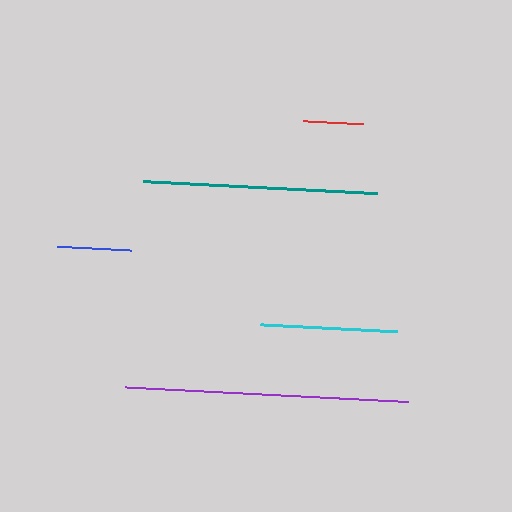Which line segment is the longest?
The purple line is the longest at approximately 283 pixels.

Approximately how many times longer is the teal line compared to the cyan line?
The teal line is approximately 1.7 times the length of the cyan line.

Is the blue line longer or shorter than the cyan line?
The cyan line is longer than the blue line.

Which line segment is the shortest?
The red line is the shortest at approximately 60 pixels.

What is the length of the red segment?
The red segment is approximately 60 pixels long.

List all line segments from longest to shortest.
From longest to shortest: purple, teal, cyan, blue, red.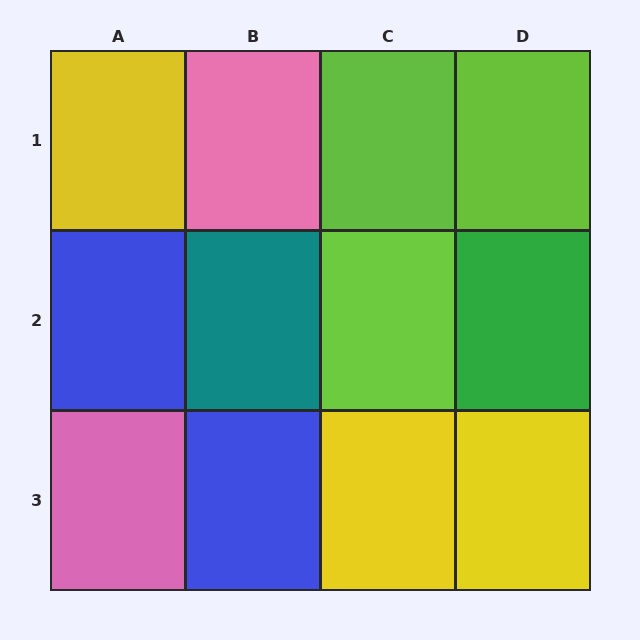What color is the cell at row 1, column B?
Pink.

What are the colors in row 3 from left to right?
Pink, blue, yellow, yellow.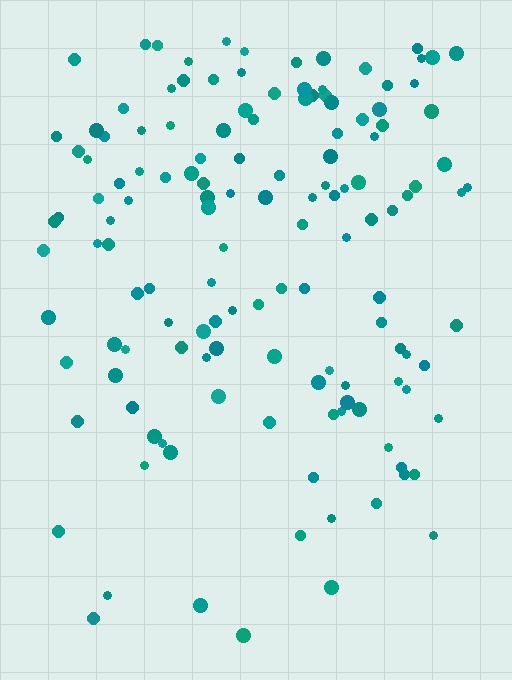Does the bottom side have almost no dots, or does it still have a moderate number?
Still a moderate number, just noticeably fewer than the top.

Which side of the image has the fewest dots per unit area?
The bottom.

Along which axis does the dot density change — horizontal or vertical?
Vertical.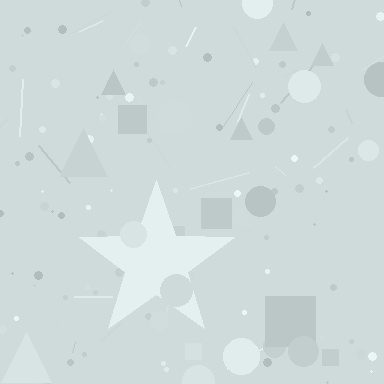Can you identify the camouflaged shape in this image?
The camouflaged shape is a star.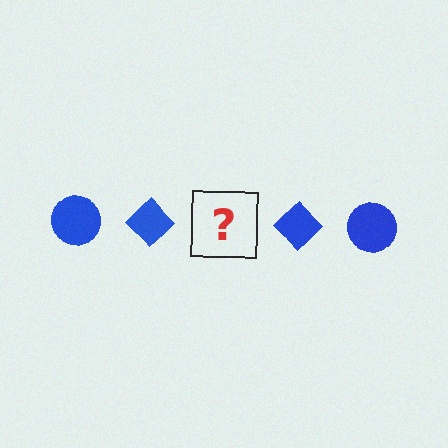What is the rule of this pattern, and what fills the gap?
The rule is that the pattern cycles through circle, diamond shapes in blue. The gap should be filled with a blue circle.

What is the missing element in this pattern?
The missing element is a blue circle.